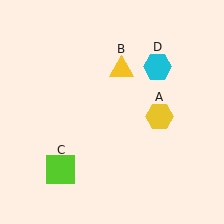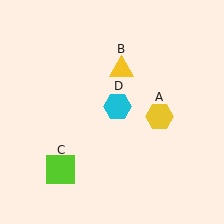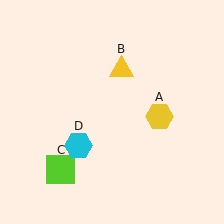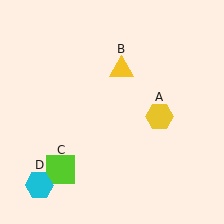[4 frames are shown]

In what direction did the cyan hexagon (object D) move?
The cyan hexagon (object D) moved down and to the left.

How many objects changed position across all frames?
1 object changed position: cyan hexagon (object D).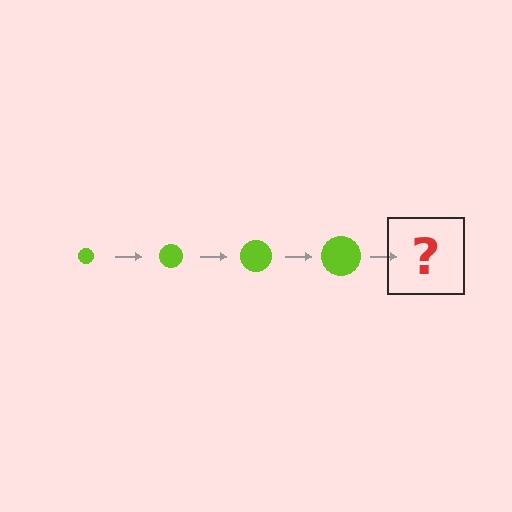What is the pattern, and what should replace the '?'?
The pattern is that the circle gets progressively larger each step. The '?' should be a lime circle, larger than the previous one.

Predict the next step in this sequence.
The next step is a lime circle, larger than the previous one.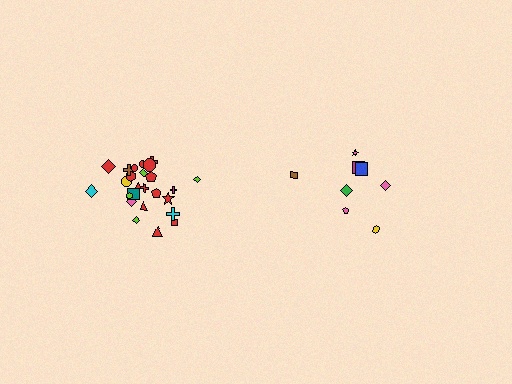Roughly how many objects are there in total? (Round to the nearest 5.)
Roughly 35 objects in total.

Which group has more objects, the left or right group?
The left group.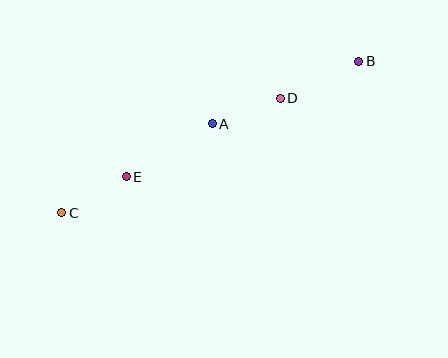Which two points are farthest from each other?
Points B and C are farthest from each other.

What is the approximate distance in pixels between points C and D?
The distance between C and D is approximately 247 pixels.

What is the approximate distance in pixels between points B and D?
The distance between B and D is approximately 87 pixels.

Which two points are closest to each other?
Points A and D are closest to each other.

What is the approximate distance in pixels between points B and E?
The distance between B and E is approximately 260 pixels.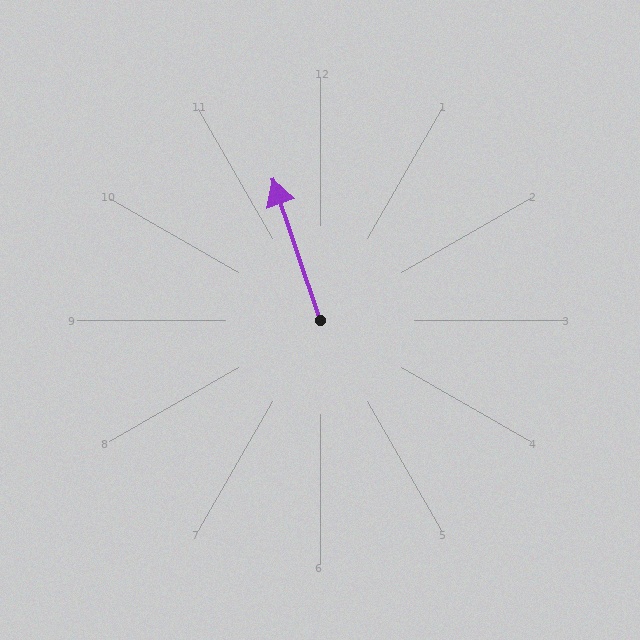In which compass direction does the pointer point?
North.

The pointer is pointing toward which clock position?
Roughly 11 o'clock.